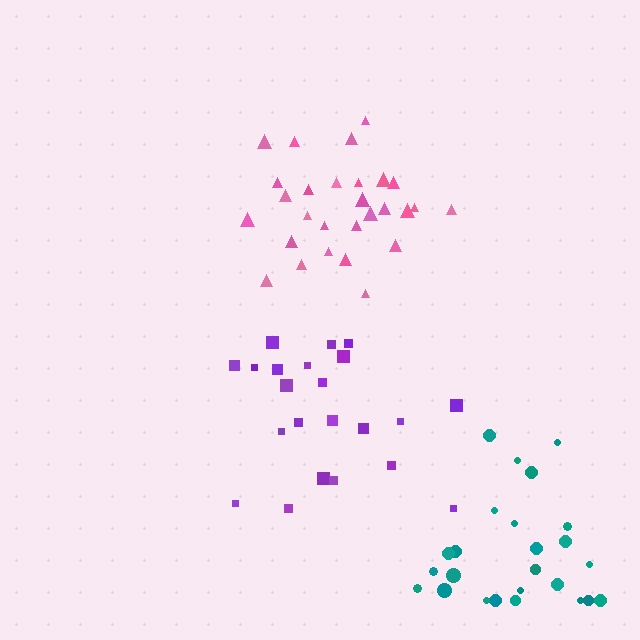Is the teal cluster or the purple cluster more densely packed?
Teal.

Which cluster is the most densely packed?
Pink.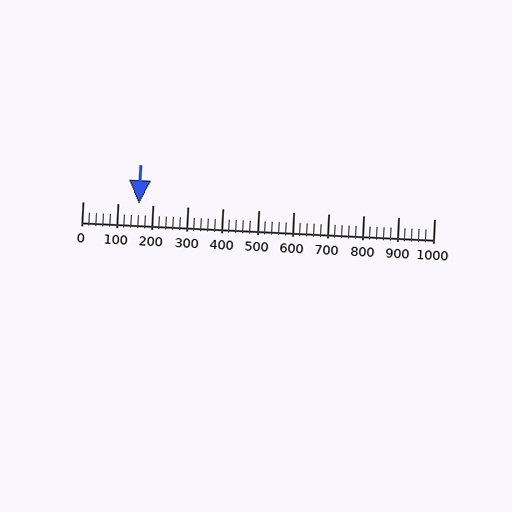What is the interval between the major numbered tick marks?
The major tick marks are spaced 100 units apart.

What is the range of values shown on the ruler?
The ruler shows values from 0 to 1000.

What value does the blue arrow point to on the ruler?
The blue arrow points to approximately 160.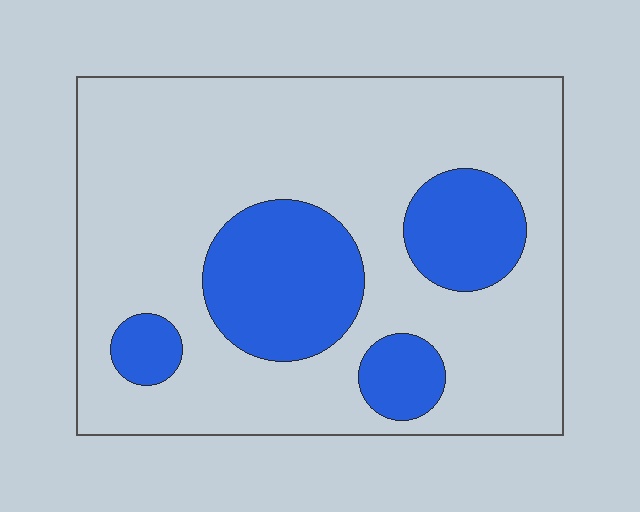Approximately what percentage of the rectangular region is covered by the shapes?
Approximately 25%.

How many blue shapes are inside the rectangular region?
4.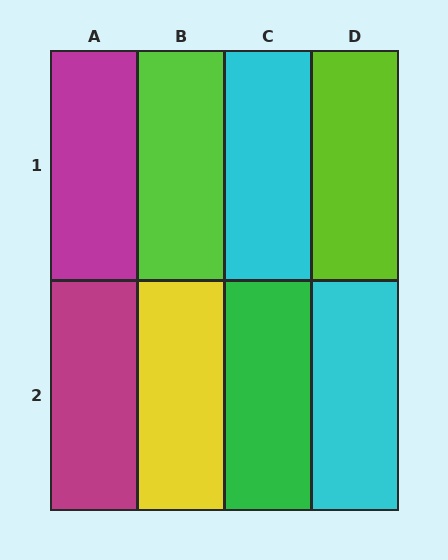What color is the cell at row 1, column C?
Cyan.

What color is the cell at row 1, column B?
Lime.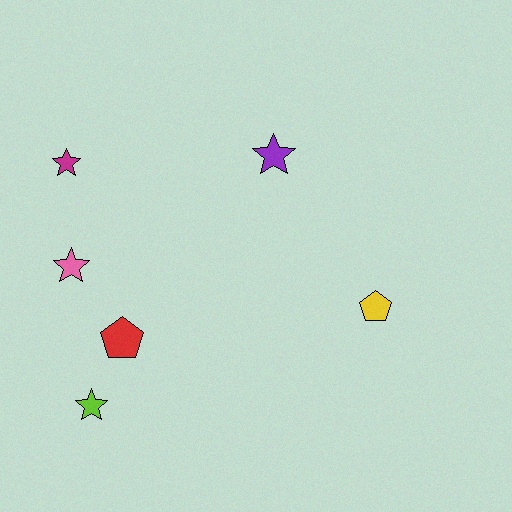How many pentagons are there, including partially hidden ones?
There are 2 pentagons.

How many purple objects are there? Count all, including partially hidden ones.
There is 1 purple object.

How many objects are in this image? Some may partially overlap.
There are 6 objects.